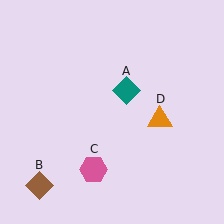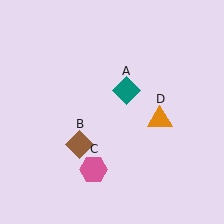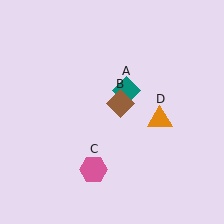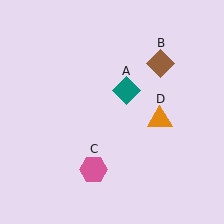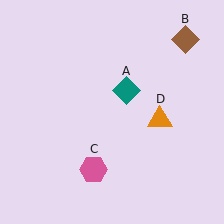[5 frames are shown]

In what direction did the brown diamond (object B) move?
The brown diamond (object B) moved up and to the right.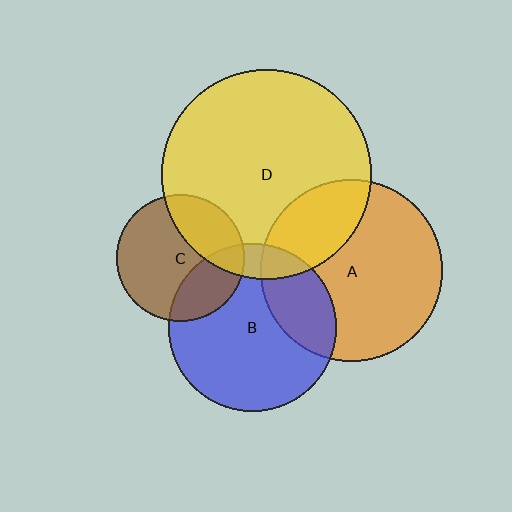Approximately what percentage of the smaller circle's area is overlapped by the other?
Approximately 25%.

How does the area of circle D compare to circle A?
Approximately 1.3 times.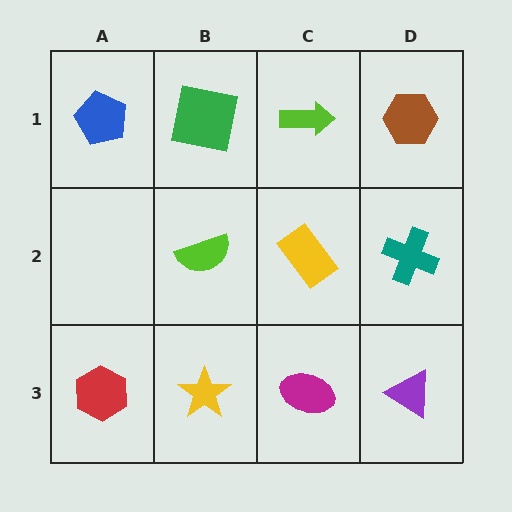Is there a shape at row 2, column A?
No, that cell is empty.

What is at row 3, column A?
A red hexagon.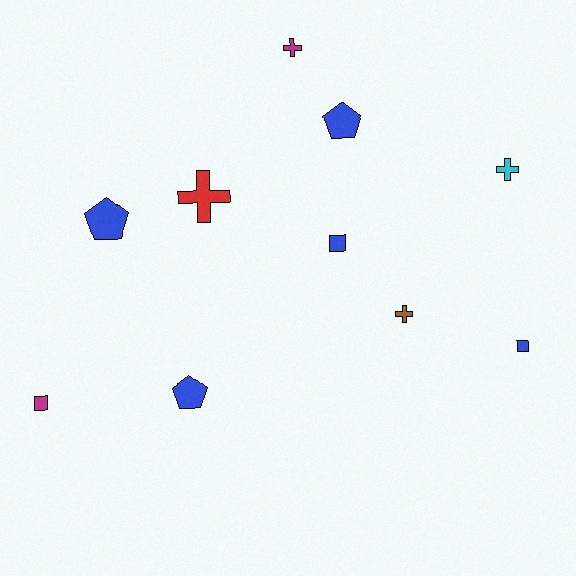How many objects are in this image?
There are 10 objects.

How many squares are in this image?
There are 3 squares.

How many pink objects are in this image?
There are no pink objects.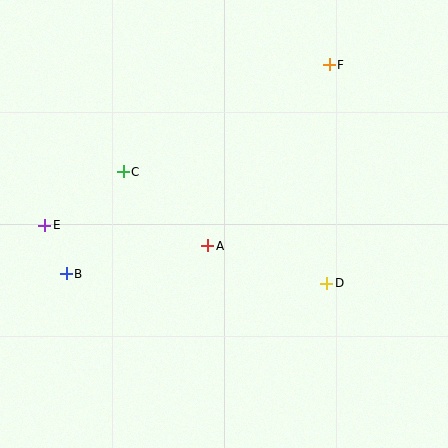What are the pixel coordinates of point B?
Point B is at (66, 274).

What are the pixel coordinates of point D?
Point D is at (327, 283).